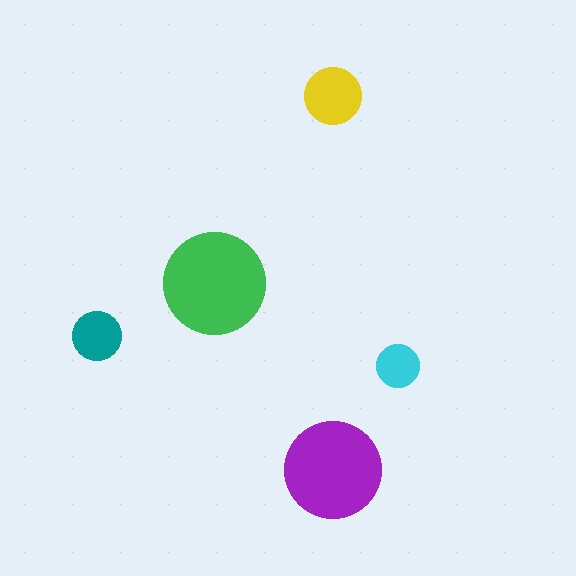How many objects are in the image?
There are 5 objects in the image.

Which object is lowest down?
The purple circle is bottommost.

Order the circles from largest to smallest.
the green one, the purple one, the yellow one, the teal one, the cyan one.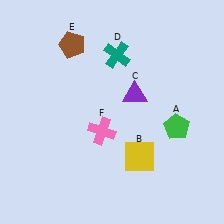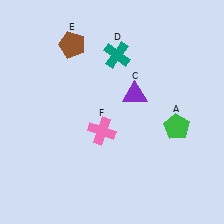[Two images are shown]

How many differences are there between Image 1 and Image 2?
There is 1 difference between the two images.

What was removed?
The yellow square (B) was removed in Image 2.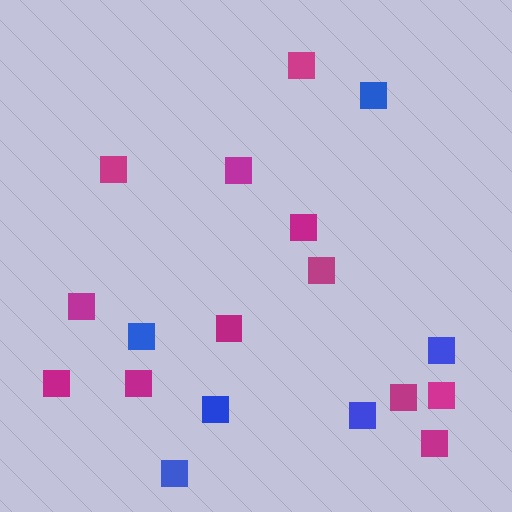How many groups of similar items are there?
There are 2 groups: one group of magenta squares (12) and one group of blue squares (6).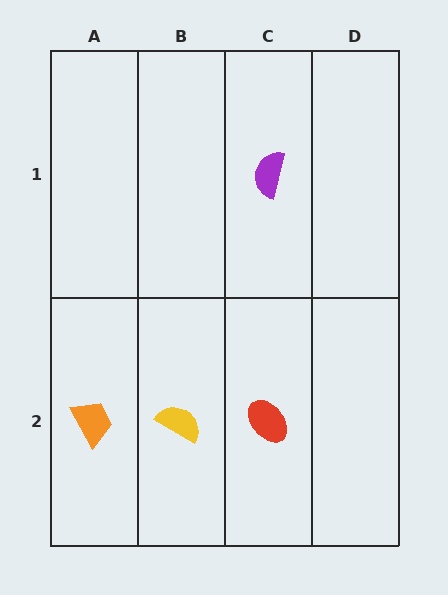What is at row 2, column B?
A yellow semicircle.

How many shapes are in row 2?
3 shapes.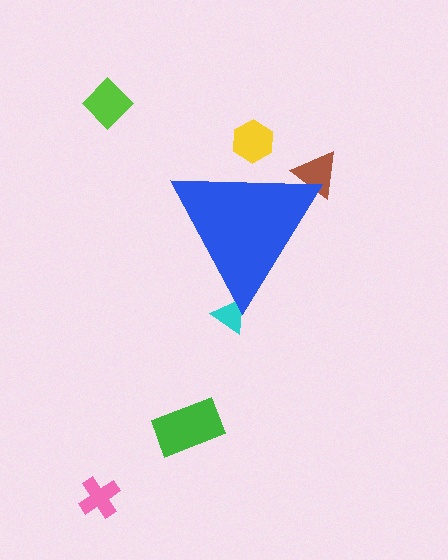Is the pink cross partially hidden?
No, the pink cross is fully visible.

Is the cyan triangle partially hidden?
Yes, the cyan triangle is partially hidden behind the blue triangle.